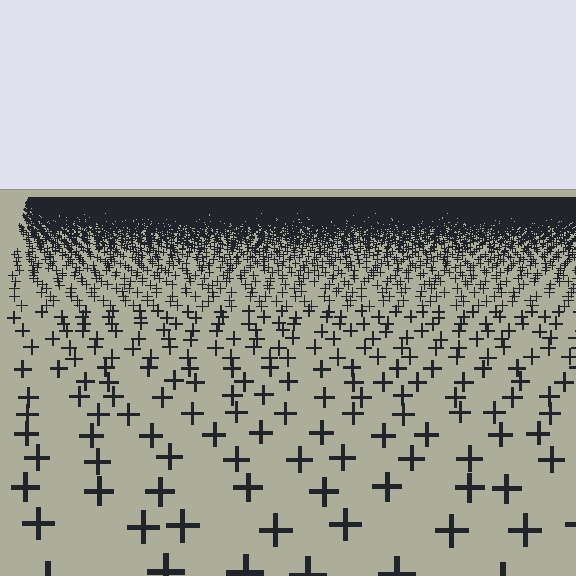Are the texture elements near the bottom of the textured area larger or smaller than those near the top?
Larger. Near the bottom, elements are closer to the viewer and appear at a bigger on-screen size.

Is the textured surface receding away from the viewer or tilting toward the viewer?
The surface is receding away from the viewer. Texture elements get smaller and denser toward the top.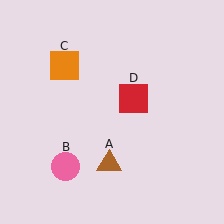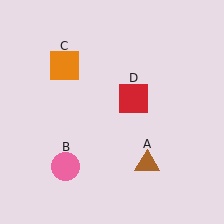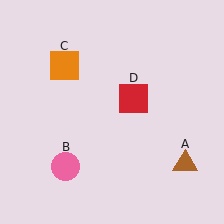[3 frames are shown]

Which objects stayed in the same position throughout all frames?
Pink circle (object B) and orange square (object C) and red square (object D) remained stationary.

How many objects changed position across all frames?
1 object changed position: brown triangle (object A).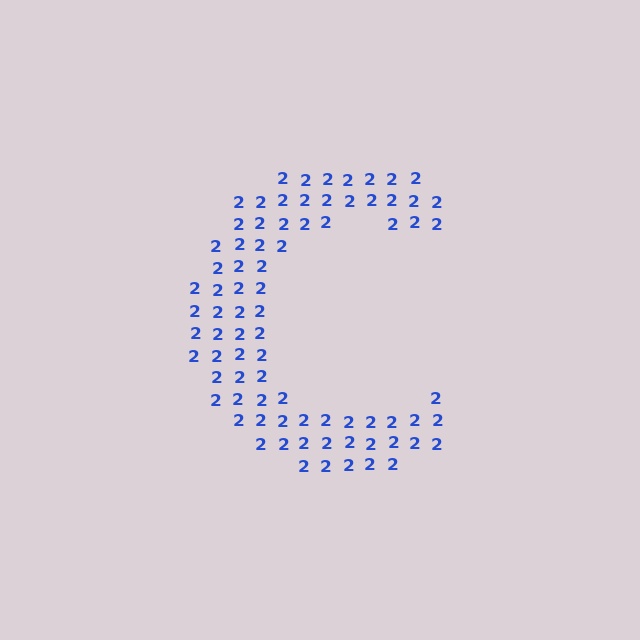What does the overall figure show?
The overall figure shows the letter C.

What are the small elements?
The small elements are digit 2's.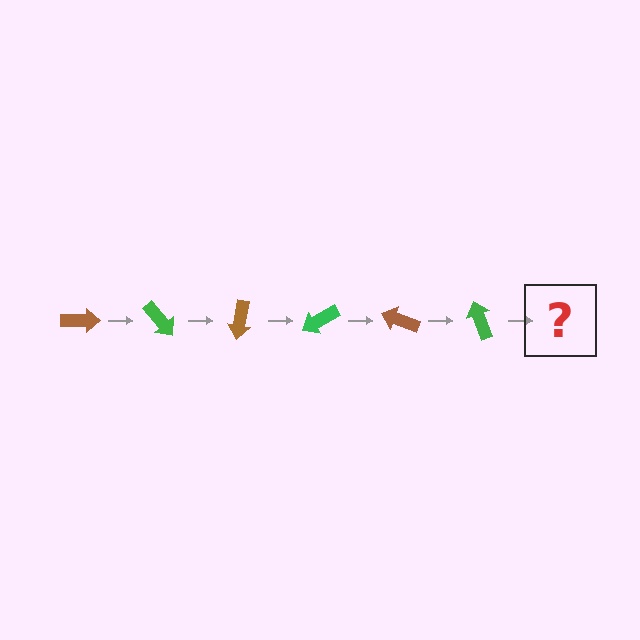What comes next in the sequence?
The next element should be a brown arrow, rotated 300 degrees from the start.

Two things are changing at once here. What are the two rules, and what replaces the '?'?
The two rules are that it rotates 50 degrees each step and the color cycles through brown and green. The '?' should be a brown arrow, rotated 300 degrees from the start.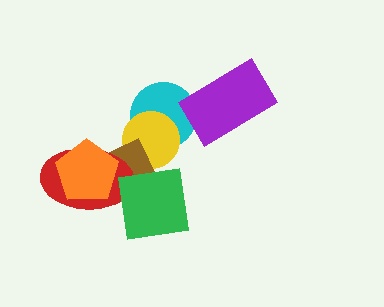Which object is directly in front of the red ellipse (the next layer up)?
The orange pentagon is directly in front of the red ellipse.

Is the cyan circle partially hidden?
Yes, it is partially covered by another shape.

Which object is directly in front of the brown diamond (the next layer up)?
The red ellipse is directly in front of the brown diamond.